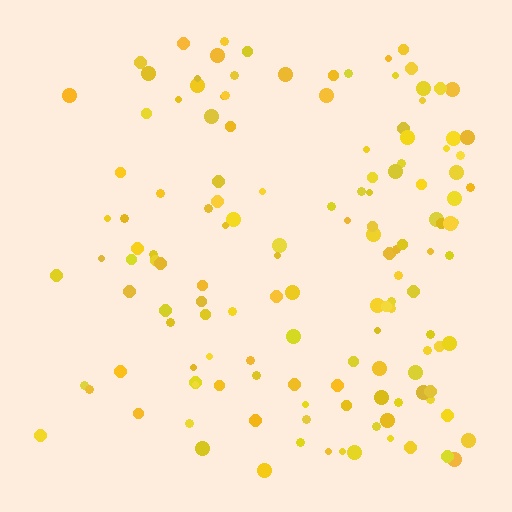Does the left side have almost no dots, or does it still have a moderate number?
Still a moderate number, just noticeably fewer than the right.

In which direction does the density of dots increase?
From left to right, with the right side densest.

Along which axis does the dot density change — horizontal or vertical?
Horizontal.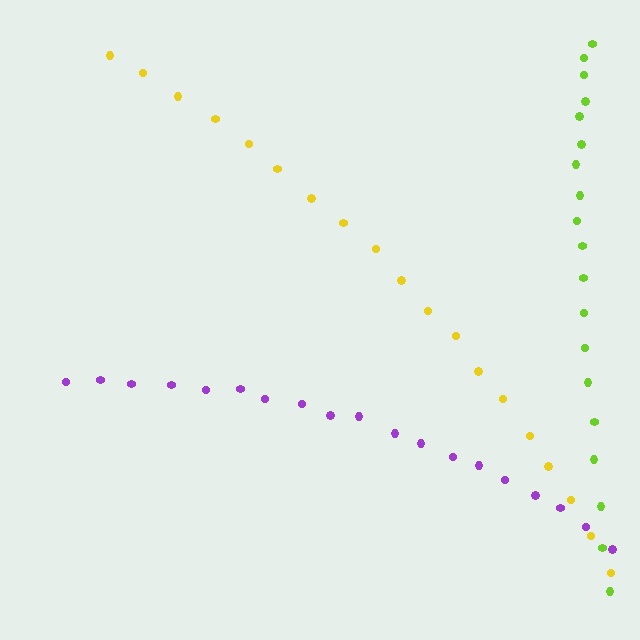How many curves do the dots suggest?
There are 3 distinct paths.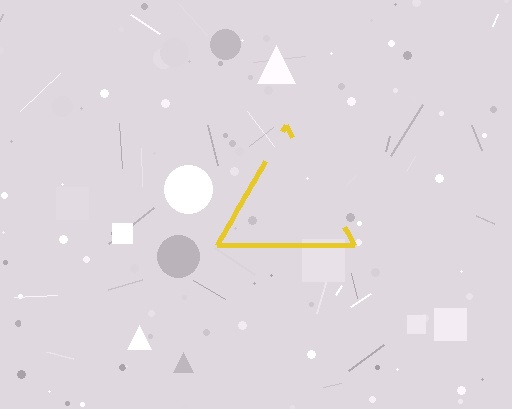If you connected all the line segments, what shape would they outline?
They would outline a triangle.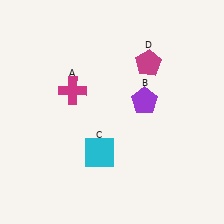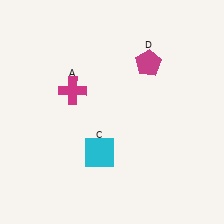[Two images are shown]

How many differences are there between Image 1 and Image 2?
There is 1 difference between the two images.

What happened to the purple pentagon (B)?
The purple pentagon (B) was removed in Image 2. It was in the top-right area of Image 1.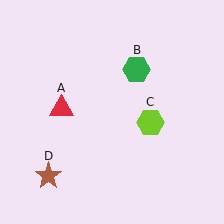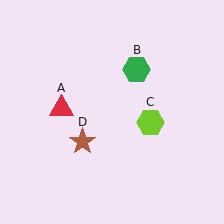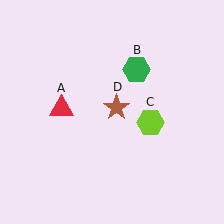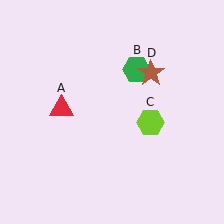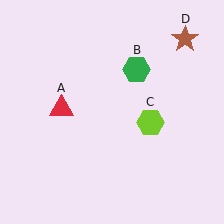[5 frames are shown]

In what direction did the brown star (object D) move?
The brown star (object D) moved up and to the right.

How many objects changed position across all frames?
1 object changed position: brown star (object D).